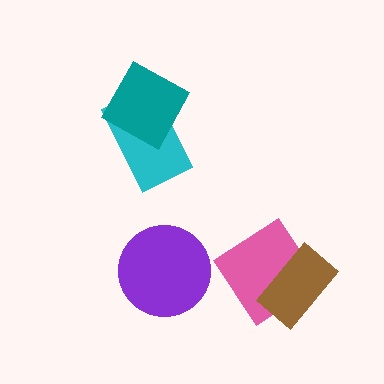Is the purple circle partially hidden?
No, no other shape covers it.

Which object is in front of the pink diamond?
The brown rectangle is in front of the pink diamond.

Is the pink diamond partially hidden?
Yes, it is partially covered by another shape.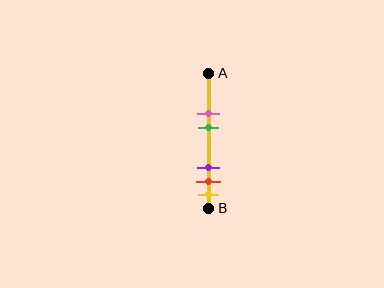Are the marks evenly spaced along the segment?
No, the marks are not evenly spaced.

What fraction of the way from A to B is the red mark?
The red mark is approximately 80% (0.8) of the way from A to B.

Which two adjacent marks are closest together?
The red and yellow marks are the closest adjacent pair.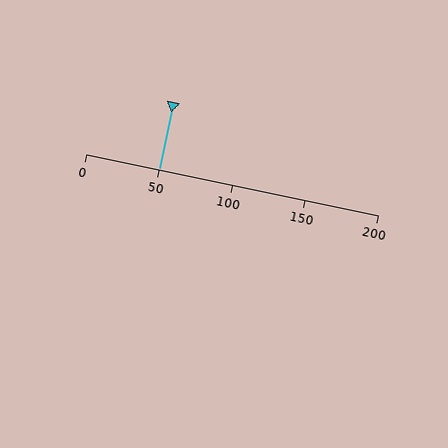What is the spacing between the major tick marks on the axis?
The major ticks are spaced 50 apart.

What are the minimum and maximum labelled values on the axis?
The axis runs from 0 to 200.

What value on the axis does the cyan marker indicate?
The marker indicates approximately 50.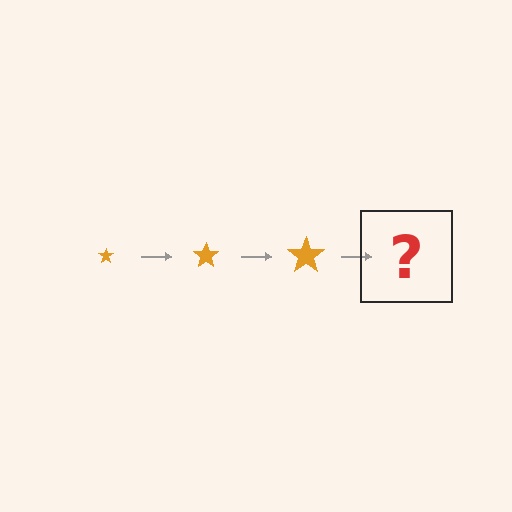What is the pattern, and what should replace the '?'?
The pattern is that the star gets progressively larger each step. The '?' should be an orange star, larger than the previous one.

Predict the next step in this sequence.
The next step is an orange star, larger than the previous one.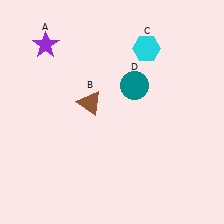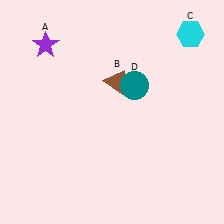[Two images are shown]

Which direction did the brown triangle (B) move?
The brown triangle (B) moved right.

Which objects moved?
The objects that moved are: the brown triangle (B), the cyan hexagon (C).